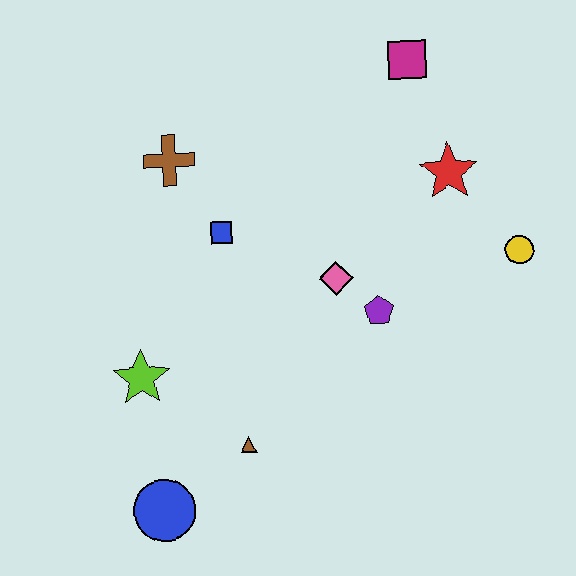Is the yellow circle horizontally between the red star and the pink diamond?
No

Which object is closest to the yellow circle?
The red star is closest to the yellow circle.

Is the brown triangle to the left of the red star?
Yes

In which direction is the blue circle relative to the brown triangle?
The blue circle is to the left of the brown triangle.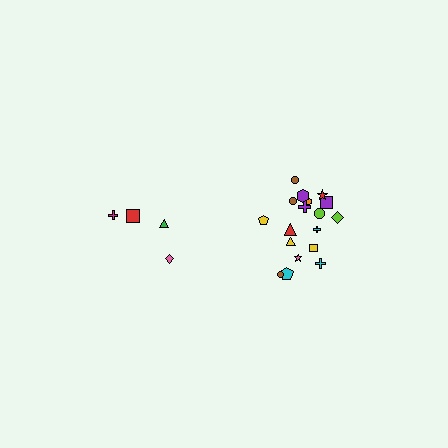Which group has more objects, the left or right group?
The right group.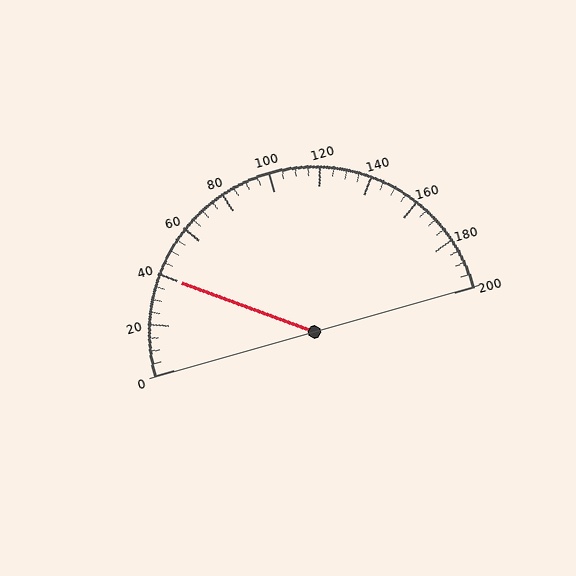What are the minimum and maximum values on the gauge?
The gauge ranges from 0 to 200.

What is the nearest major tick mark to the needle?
The nearest major tick mark is 40.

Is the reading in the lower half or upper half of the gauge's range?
The reading is in the lower half of the range (0 to 200).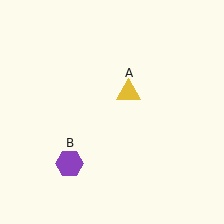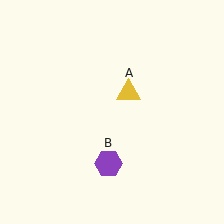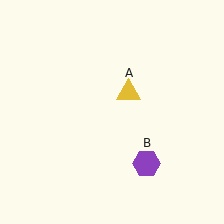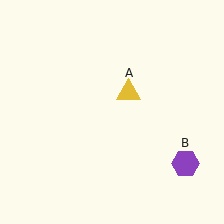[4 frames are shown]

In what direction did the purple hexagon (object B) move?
The purple hexagon (object B) moved right.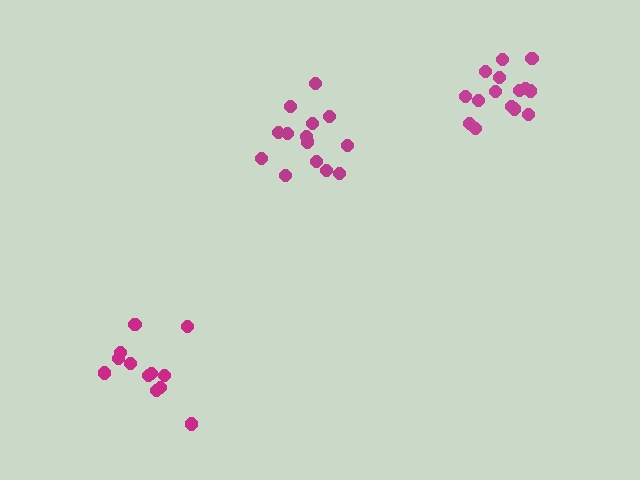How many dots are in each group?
Group 1: 15 dots, Group 2: 14 dots, Group 3: 12 dots (41 total).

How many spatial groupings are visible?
There are 3 spatial groupings.